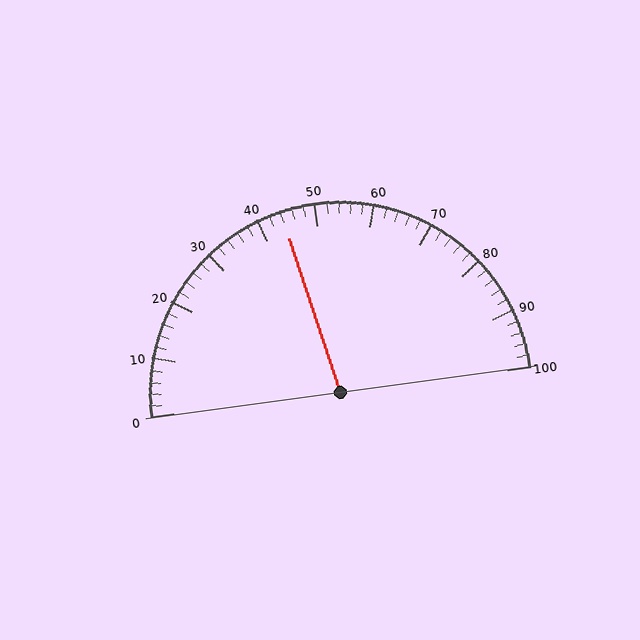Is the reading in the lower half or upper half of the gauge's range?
The reading is in the lower half of the range (0 to 100).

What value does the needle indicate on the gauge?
The needle indicates approximately 44.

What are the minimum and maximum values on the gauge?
The gauge ranges from 0 to 100.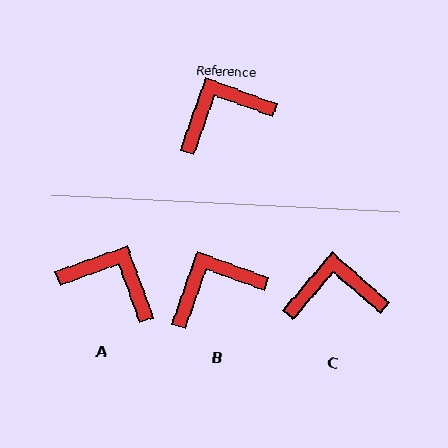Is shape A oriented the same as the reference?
No, it is off by about 51 degrees.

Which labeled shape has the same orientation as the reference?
B.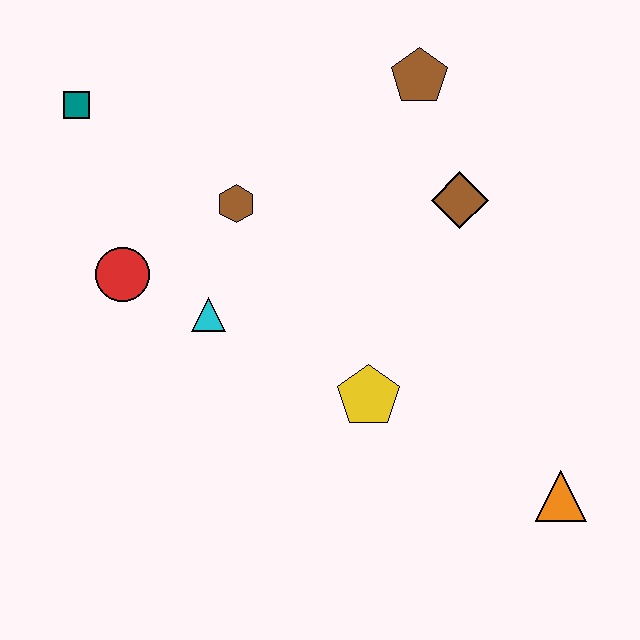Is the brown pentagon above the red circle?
Yes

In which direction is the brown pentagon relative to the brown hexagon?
The brown pentagon is to the right of the brown hexagon.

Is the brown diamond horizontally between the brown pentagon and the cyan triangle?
No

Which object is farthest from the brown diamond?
The teal square is farthest from the brown diamond.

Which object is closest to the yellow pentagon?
The cyan triangle is closest to the yellow pentagon.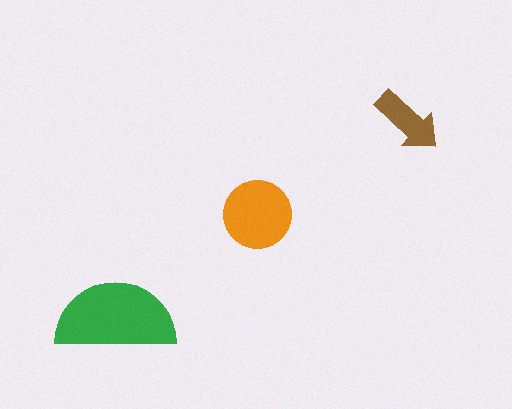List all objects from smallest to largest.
The brown arrow, the orange circle, the green semicircle.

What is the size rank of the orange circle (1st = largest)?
2nd.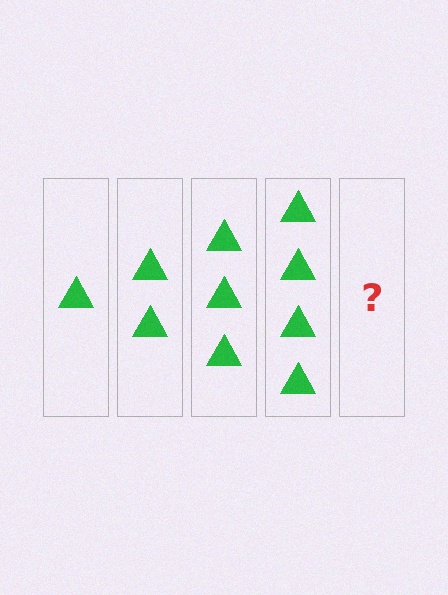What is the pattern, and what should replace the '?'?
The pattern is that each step adds one more triangle. The '?' should be 5 triangles.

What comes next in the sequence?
The next element should be 5 triangles.